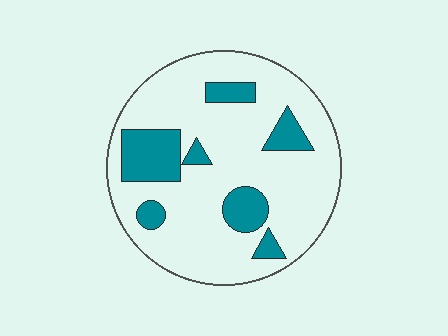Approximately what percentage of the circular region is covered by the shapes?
Approximately 20%.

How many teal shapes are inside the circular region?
7.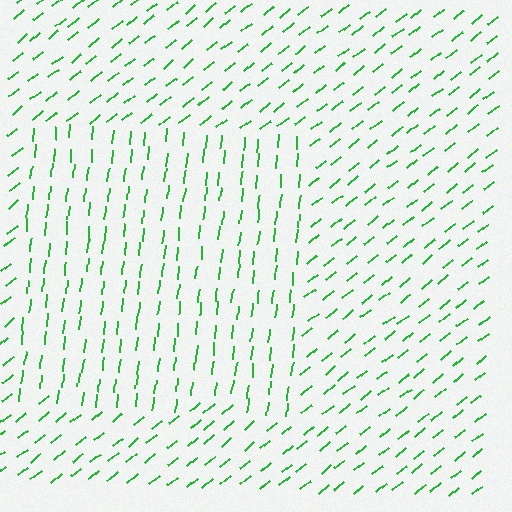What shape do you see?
I see a rectangle.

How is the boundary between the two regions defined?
The boundary is defined purely by a change in line orientation (approximately 45 degrees difference). All lines are the same color and thickness.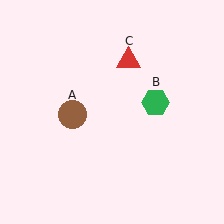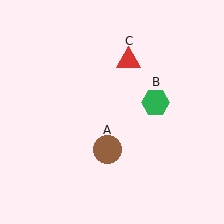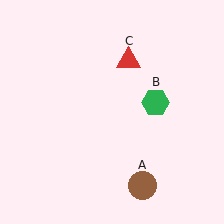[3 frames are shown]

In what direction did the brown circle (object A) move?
The brown circle (object A) moved down and to the right.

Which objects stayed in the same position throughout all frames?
Green hexagon (object B) and red triangle (object C) remained stationary.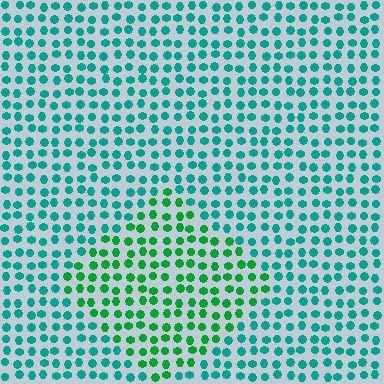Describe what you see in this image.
The image is filled with small teal elements in a uniform arrangement. A diamond-shaped region is visible where the elements are tinted to a slightly different hue, forming a subtle color boundary.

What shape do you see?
I see a diamond.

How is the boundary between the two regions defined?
The boundary is defined purely by a slight shift in hue (about 35 degrees). Spacing, size, and orientation are identical on both sides.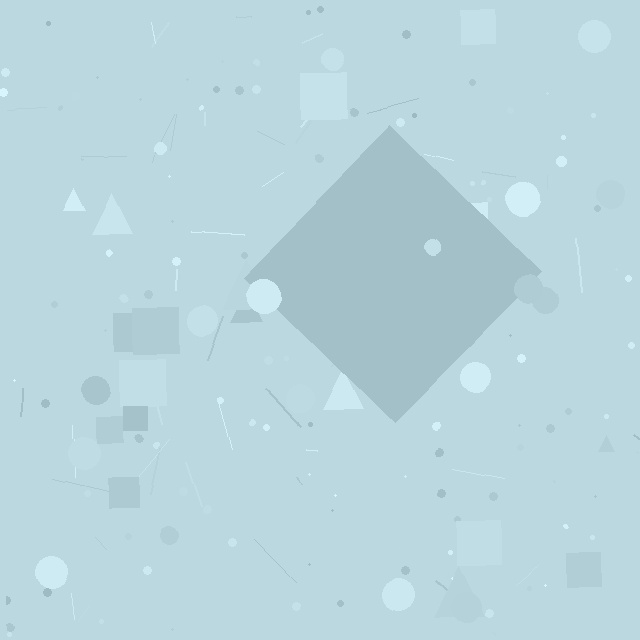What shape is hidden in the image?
A diamond is hidden in the image.